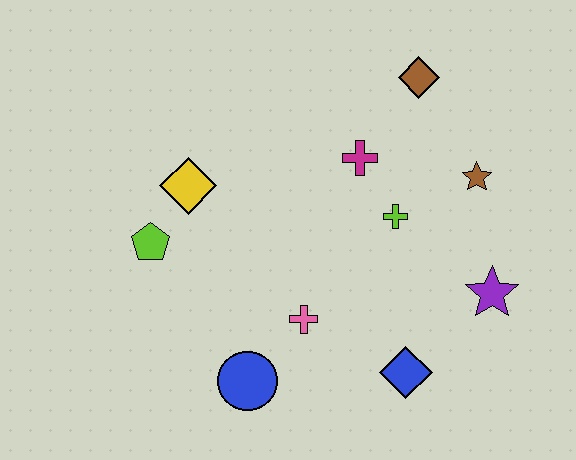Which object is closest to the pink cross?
The blue circle is closest to the pink cross.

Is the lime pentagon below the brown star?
Yes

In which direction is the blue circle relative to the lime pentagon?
The blue circle is below the lime pentagon.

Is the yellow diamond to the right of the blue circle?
No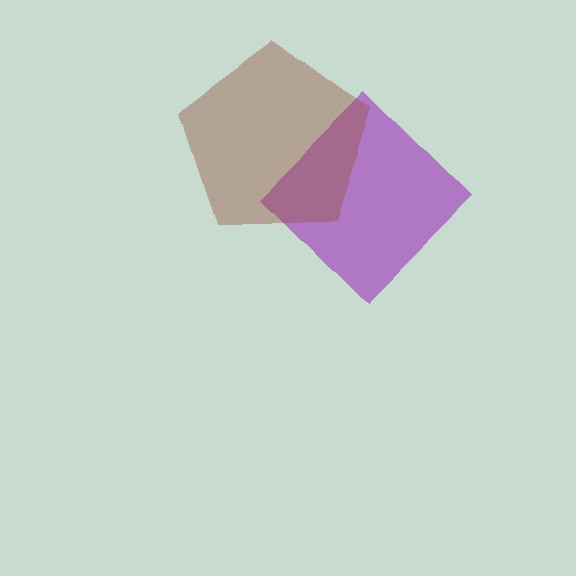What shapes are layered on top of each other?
The layered shapes are: a purple diamond, a brown pentagon.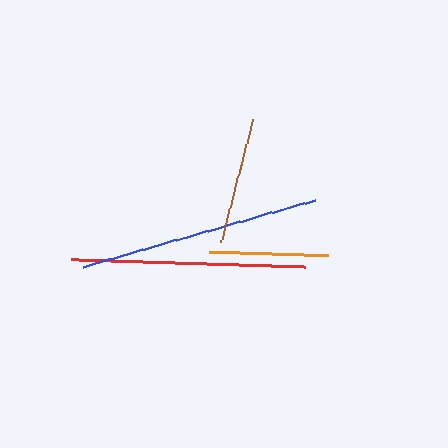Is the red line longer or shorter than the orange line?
The red line is longer than the orange line.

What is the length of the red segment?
The red segment is approximately 234 pixels long.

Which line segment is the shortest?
The orange line is the shortest at approximately 118 pixels.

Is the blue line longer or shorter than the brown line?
The blue line is longer than the brown line.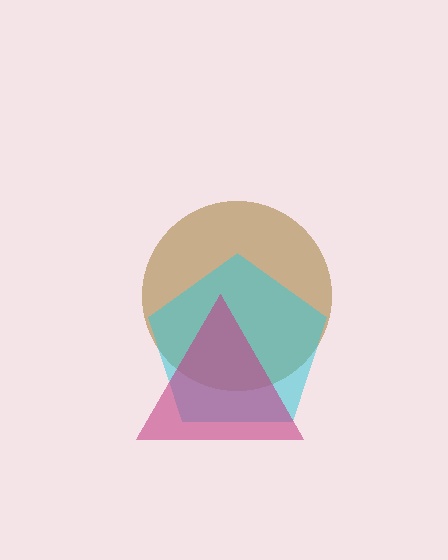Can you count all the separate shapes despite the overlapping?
Yes, there are 3 separate shapes.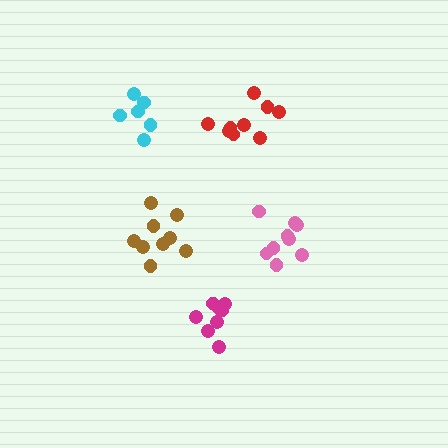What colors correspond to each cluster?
The clusters are colored: pink, magenta, cyan, brown, red.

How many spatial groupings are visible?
There are 5 spatial groupings.